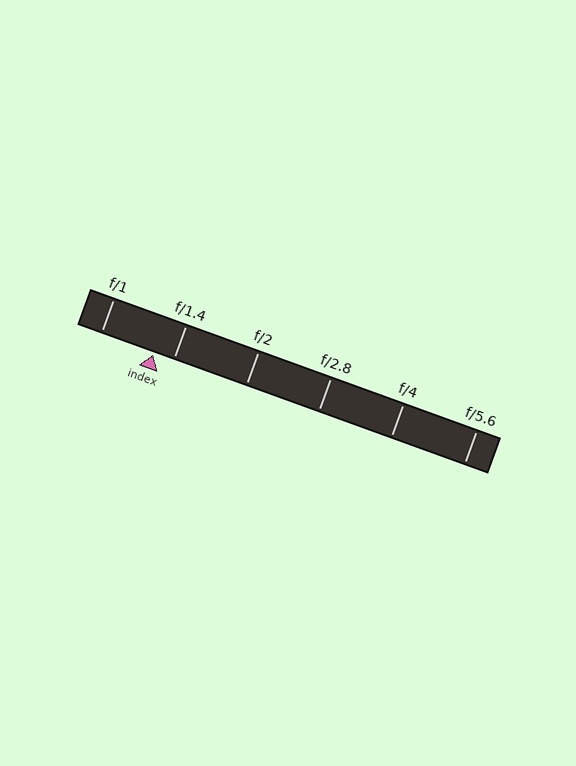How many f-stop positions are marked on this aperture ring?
There are 6 f-stop positions marked.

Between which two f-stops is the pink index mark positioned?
The index mark is between f/1 and f/1.4.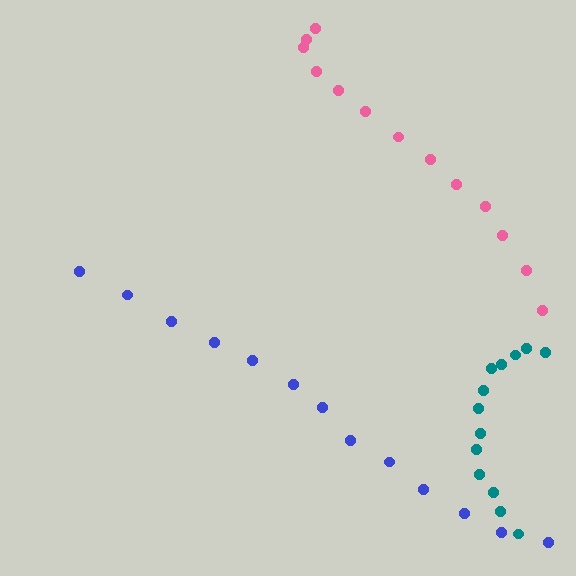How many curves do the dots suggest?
There are 3 distinct paths.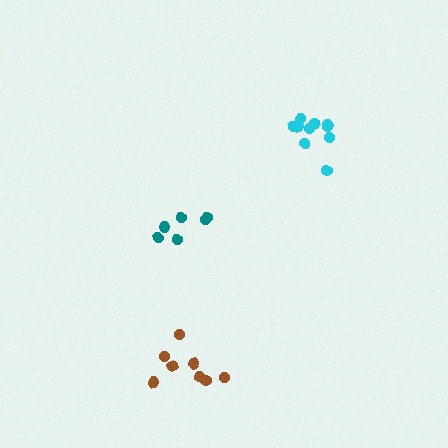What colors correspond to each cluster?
The clusters are colored: cyan, brown, teal.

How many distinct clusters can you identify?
There are 3 distinct clusters.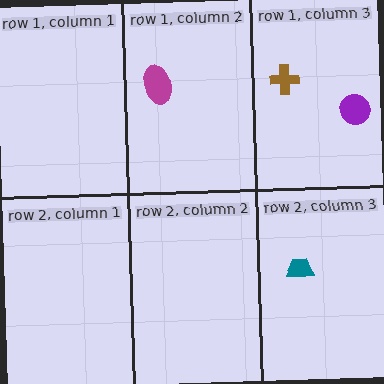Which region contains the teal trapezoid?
The row 2, column 3 region.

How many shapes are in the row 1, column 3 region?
2.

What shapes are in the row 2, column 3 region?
The teal trapezoid.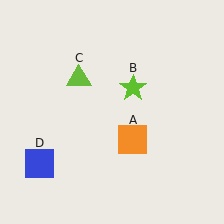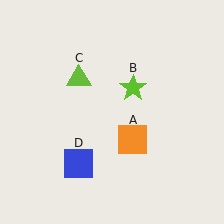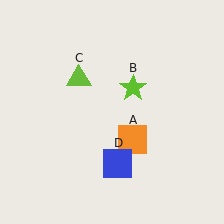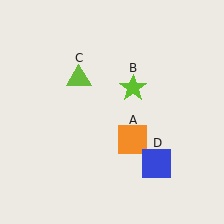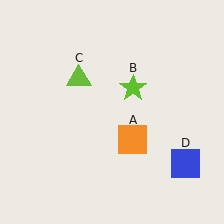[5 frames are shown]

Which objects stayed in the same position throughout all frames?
Orange square (object A) and lime star (object B) and lime triangle (object C) remained stationary.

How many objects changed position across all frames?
1 object changed position: blue square (object D).